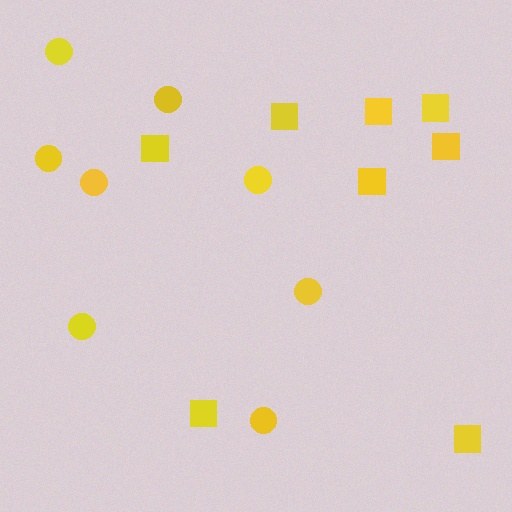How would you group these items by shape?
There are 2 groups: one group of squares (8) and one group of circles (8).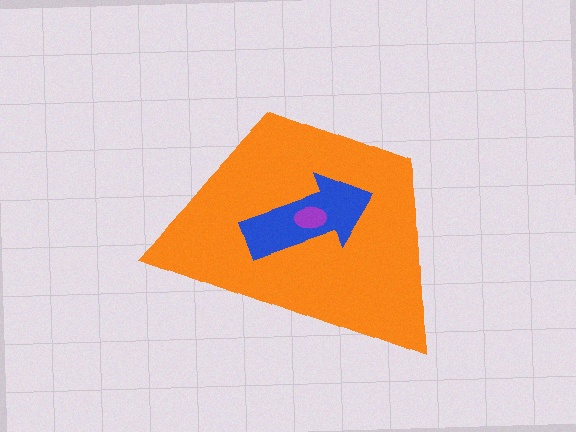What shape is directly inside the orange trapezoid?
The blue arrow.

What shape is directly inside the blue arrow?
The purple ellipse.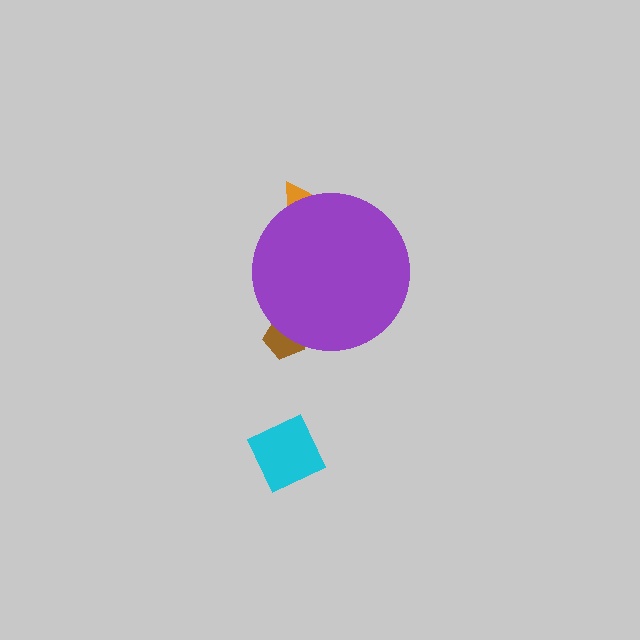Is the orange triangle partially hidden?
Yes, the orange triangle is partially hidden behind the purple circle.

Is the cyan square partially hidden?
No, the cyan square is fully visible.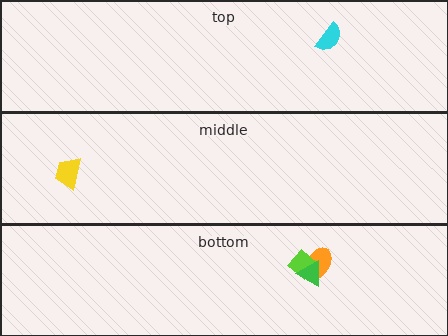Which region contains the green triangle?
The bottom region.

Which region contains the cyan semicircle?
The top region.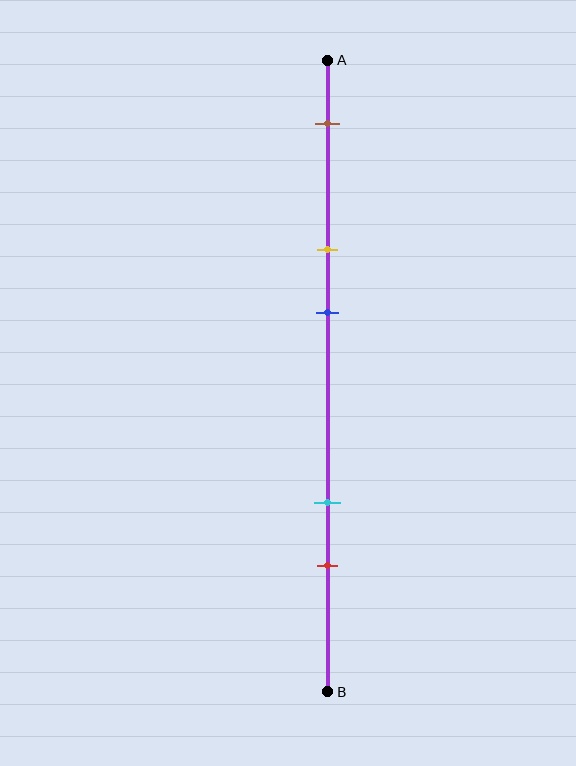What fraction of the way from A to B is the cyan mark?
The cyan mark is approximately 70% (0.7) of the way from A to B.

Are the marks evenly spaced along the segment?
No, the marks are not evenly spaced.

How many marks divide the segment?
There are 5 marks dividing the segment.